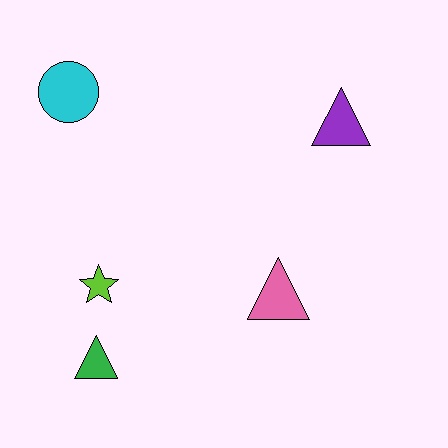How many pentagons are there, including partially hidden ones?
There are no pentagons.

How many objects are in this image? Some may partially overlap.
There are 5 objects.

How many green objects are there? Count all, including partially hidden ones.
There is 1 green object.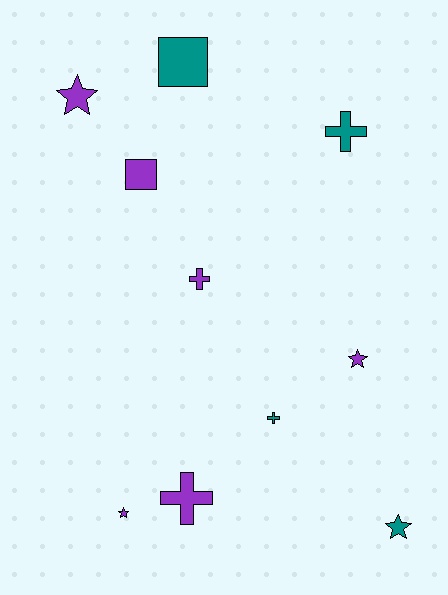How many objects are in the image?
There are 10 objects.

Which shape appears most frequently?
Cross, with 4 objects.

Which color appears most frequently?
Purple, with 6 objects.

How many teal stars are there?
There is 1 teal star.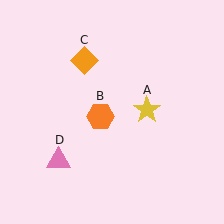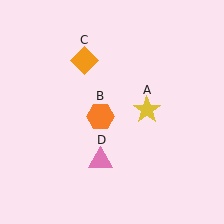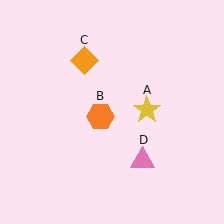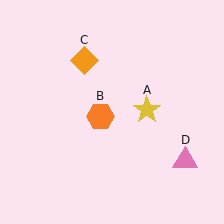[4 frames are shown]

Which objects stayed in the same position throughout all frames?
Yellow star (object A) and orange hexagon (object B) and orange diamond (object C) remained stationary.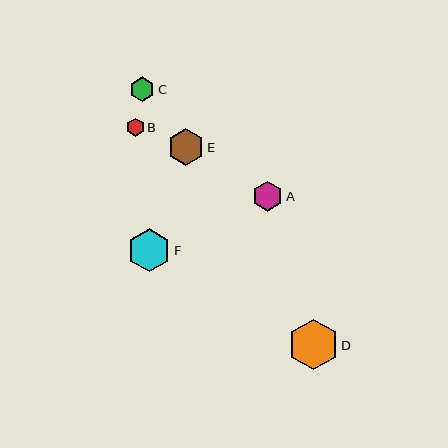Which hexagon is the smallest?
Hexagon B is the smallest with a size of approximately 18 pixels.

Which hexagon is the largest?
Hexagon D is the largest with a size of approximately 50 pixels.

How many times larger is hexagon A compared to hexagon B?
Hexagon A is approximately 1.7 times the size of hexagon B.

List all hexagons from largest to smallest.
From largest to smallest: D, F, E, A, C, B.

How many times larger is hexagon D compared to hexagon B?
Hexagon D is approximately 2.8 times the size of hexagon B.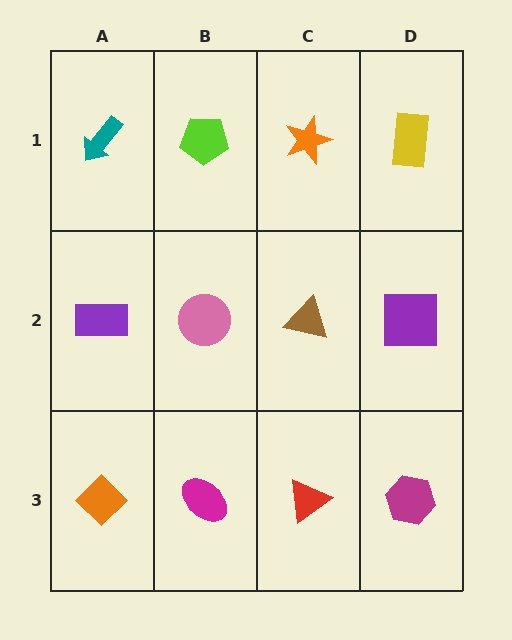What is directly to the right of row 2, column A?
A pink circle.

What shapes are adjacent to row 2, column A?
A teal arrow (row 1, column A), an orange diamond (row 3, column A), a pink circle (row 2, column B).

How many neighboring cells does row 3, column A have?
2.